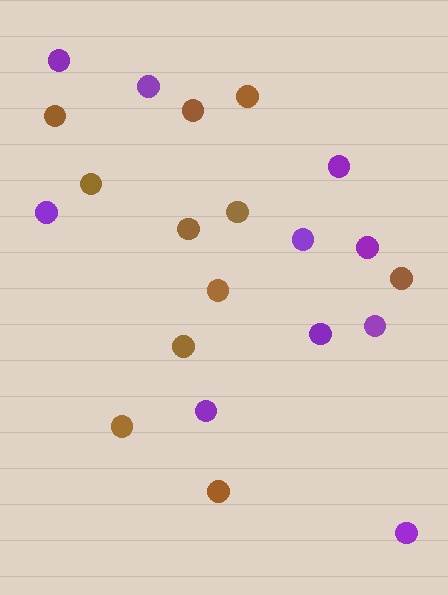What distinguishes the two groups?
There are 2 groups: one group of purple circles (10) and one group of brown circles (11).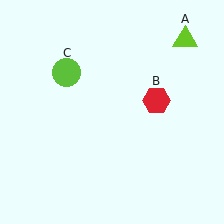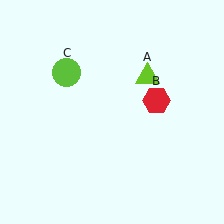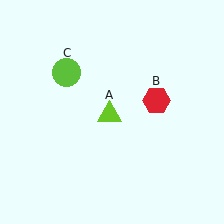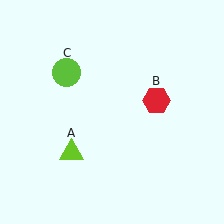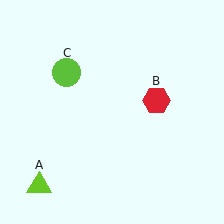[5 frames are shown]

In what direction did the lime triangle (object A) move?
The lime triangle (object A) moved down and to the left.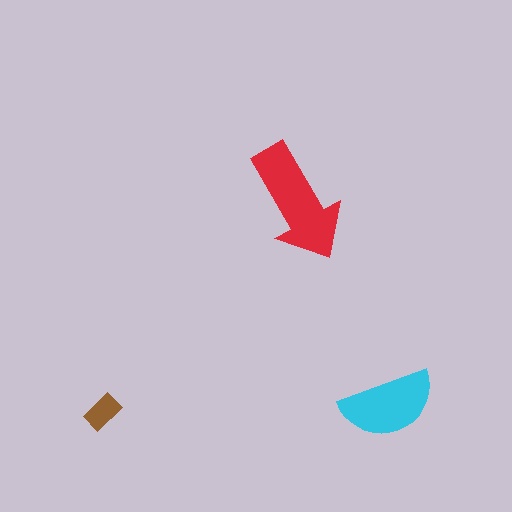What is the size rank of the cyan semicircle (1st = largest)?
2nd.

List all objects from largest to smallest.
The red arrow, the cyan semicircle, the brown rectangle.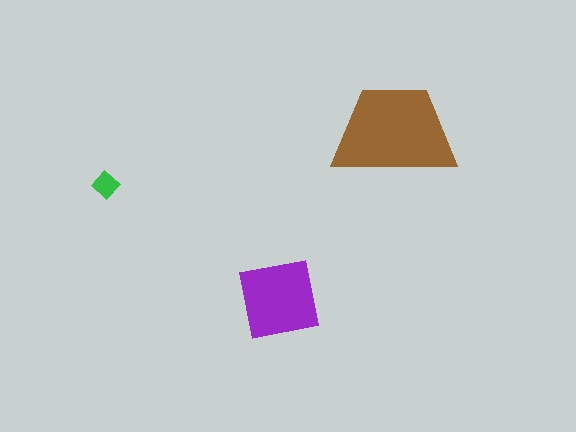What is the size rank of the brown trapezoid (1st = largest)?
1st.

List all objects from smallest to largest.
The green diamond, the purple square, the brown trapezoid.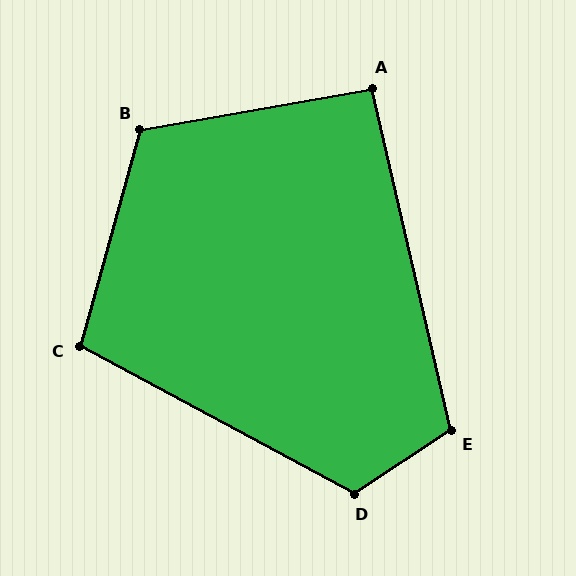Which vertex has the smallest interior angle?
A, at approximately 93 degrees.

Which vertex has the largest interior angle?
D, at approximately 118 degrees.